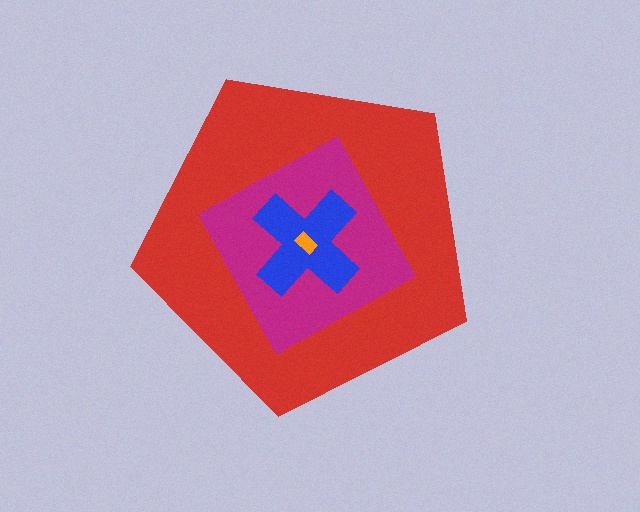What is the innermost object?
The orange rectangle.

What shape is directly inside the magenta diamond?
The blue cross.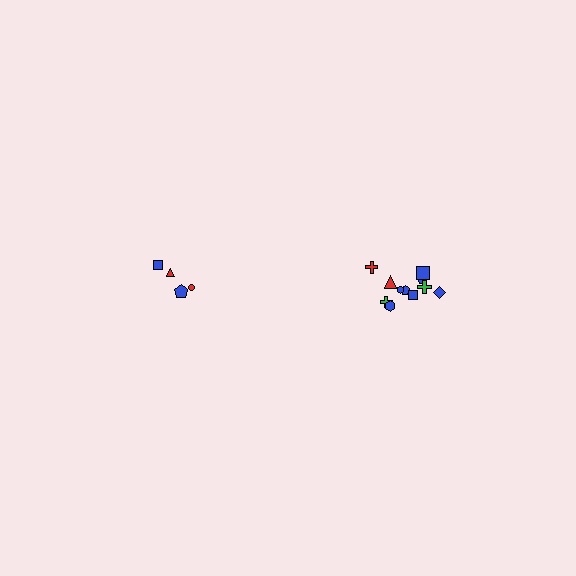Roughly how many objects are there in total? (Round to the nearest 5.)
Roughly 15 objects in total.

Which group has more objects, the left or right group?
The right group.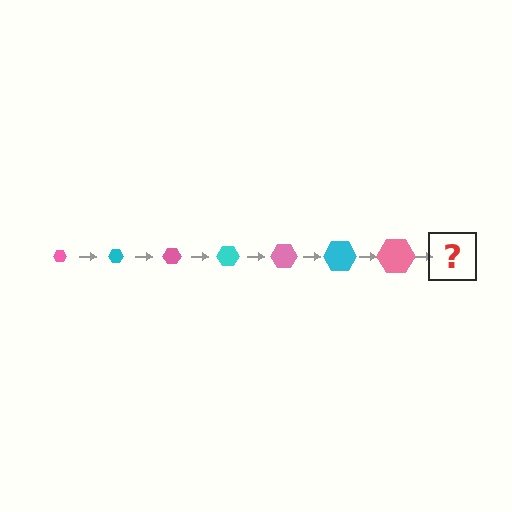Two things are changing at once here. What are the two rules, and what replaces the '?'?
The two rules are that the hexagon grows larger each step and the color cycles through pink and cyan. The '?' should be a cyan hexagon, larger than the previous one.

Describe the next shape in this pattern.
It should be a cyan hexagon, larger than the previous one.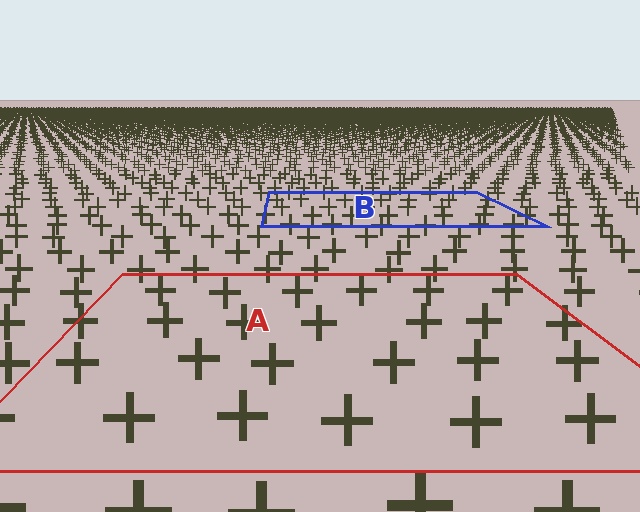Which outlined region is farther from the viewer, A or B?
Region B is farther from the viewer — the texture elements inside it appear smaller and more densely packed.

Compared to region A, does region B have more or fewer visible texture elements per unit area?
Region B has more texture elements per unit area — they are packed more densely because it is farther away.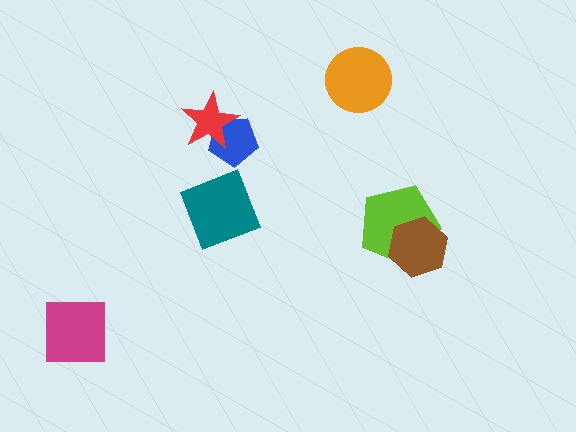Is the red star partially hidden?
No, no other shape covers it.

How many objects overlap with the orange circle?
0 objects overlap with the orange circle.